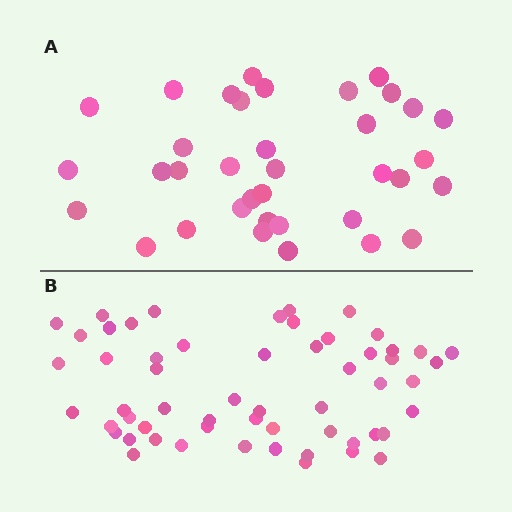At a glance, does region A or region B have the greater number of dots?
Region B (the bottom region) has more dots.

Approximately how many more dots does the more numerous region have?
Region B has approximately 20 more dots than region A.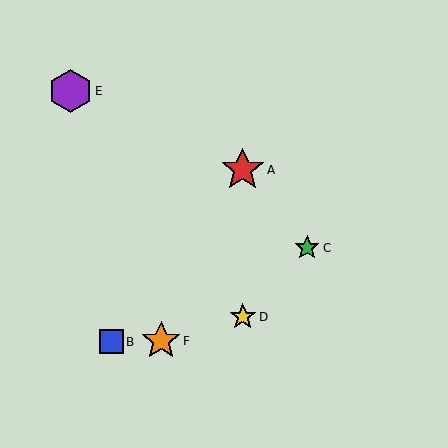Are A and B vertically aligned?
No, A is at x≈243 and B is at x≈112.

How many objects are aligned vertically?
2 objects (A, D) are aligned vertically.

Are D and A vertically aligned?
Yes, both are at x≈243.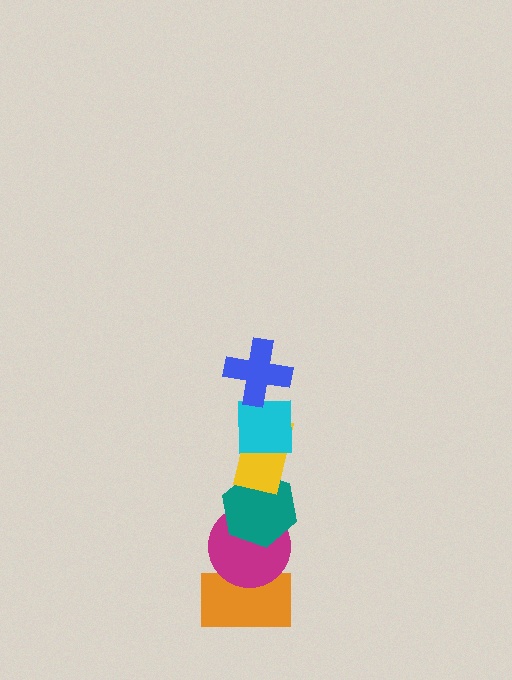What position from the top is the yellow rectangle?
The yellow rectangle is 3rd from the top.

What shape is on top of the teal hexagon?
The yellow rectangle is on top of the teal hexagon.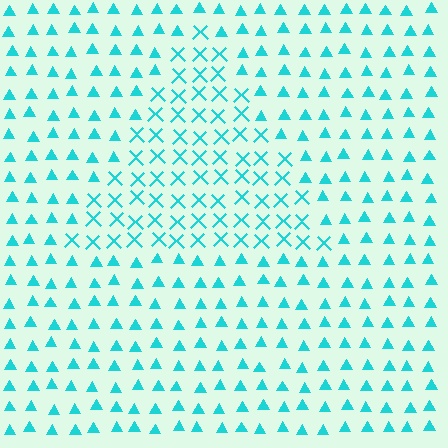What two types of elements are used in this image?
The image uses X marks inside the triangle region and triangles outside it.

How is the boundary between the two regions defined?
The boundary is defined by a change in element shape: X marks inside vs. triangles outside. All elements share the same color and spacing.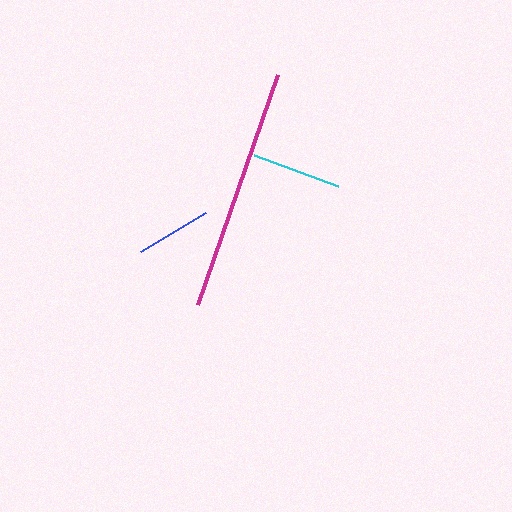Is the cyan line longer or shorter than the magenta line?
The magenta line is longer than the cyan line.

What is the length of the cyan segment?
The cyan segment is approximately 89 pixels long.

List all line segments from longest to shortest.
From longest to shortest: magenta, cyan, blue.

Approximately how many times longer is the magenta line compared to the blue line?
The magenta line is approximately 3.2 times the length of the blue line.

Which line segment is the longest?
The magenta line is the longest at approximately 243 pixels.